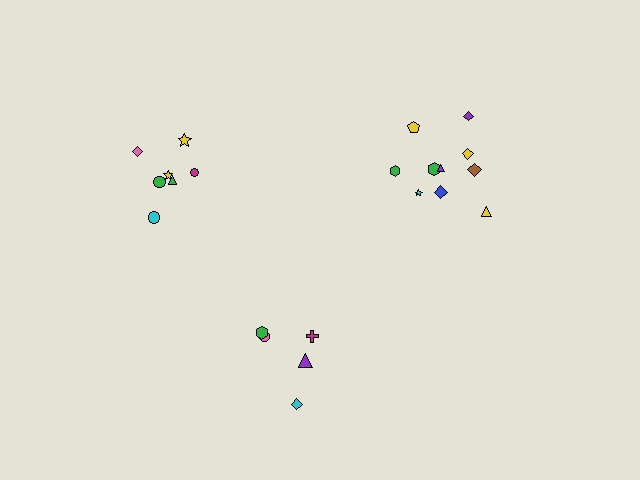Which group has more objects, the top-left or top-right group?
The top-right group.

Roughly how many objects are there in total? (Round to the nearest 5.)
Roughly 20 objects in total.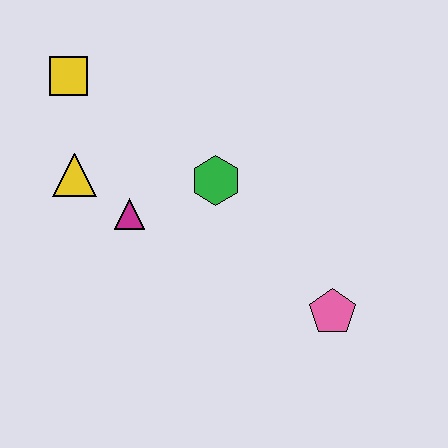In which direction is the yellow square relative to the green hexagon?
The yellow square is to the left of the green hexagon.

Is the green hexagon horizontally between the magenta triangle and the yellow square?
No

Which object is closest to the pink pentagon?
The green hexagon is closest to the pink pentagon.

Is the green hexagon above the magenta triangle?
Yes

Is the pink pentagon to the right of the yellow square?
Yes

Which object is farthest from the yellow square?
The pink pentagon is farthest from the yellow square.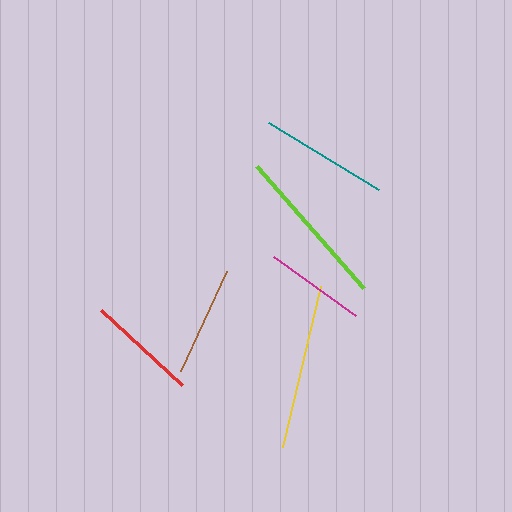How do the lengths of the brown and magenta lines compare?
The brown and magenta lines are approximately the same length.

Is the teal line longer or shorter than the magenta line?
The teal line is longer than the magenta line.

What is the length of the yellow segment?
The yellow segment is approximately 166 pixels long.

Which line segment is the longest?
The yellow line is the longest at approximately 166 pixels.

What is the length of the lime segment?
The lime segment is approximately 162 pixels long.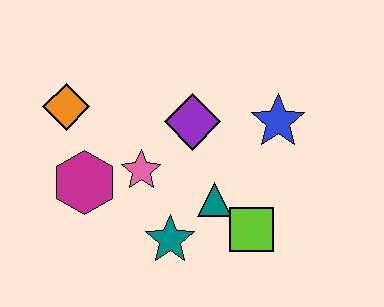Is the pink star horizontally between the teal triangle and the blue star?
No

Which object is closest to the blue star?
The purple diamond is closest to the blue star.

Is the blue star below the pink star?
No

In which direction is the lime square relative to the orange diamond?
The lime square is to the right of the orange diamond.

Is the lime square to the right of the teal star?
Yes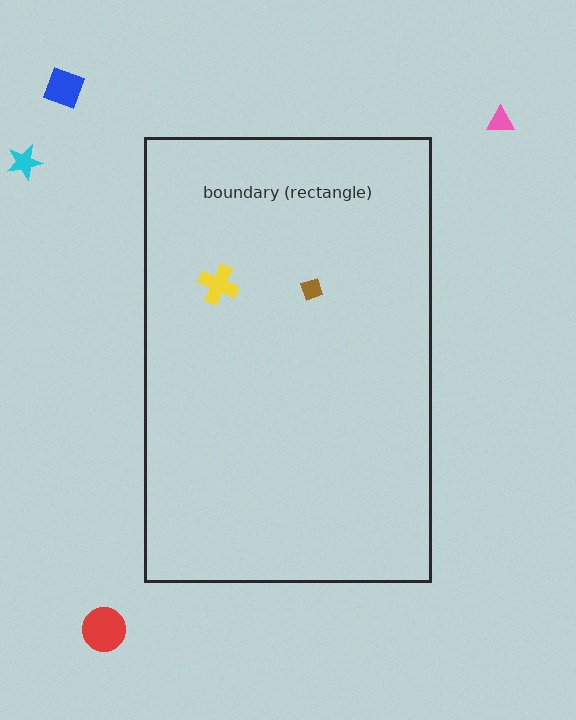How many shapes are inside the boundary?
2 inside, 4 outside.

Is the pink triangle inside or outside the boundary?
Outside.